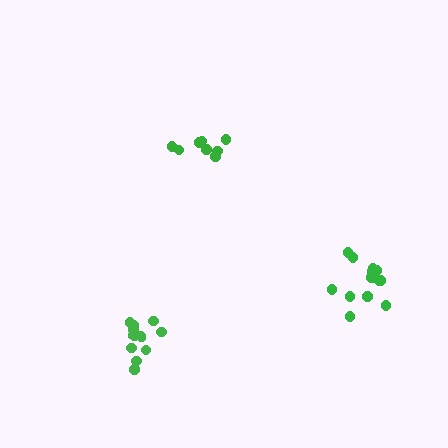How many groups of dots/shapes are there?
There are 3 groups.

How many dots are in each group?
Group 1: 13 dots, Group 2: 11 dots, Group 3: 8 dots (32 total).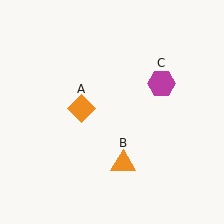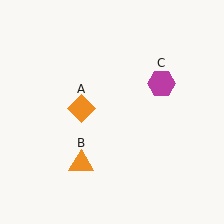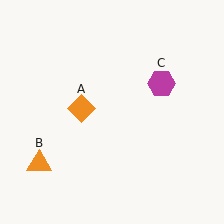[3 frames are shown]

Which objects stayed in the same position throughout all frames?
Orange diamond (object A) and magenta hexagon (object C) remained stationary.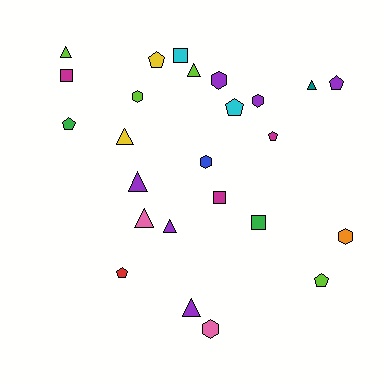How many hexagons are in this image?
There are 6 hexagons.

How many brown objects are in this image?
There are no brown objects.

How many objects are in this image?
There are 25 objects.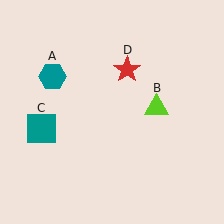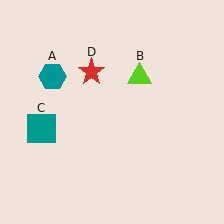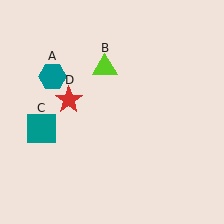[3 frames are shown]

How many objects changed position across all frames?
2 objects changed position: lime triangle (object B), red star (object D).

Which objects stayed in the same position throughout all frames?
Teal hexagon (object A) and teal square (object C) remained stationary.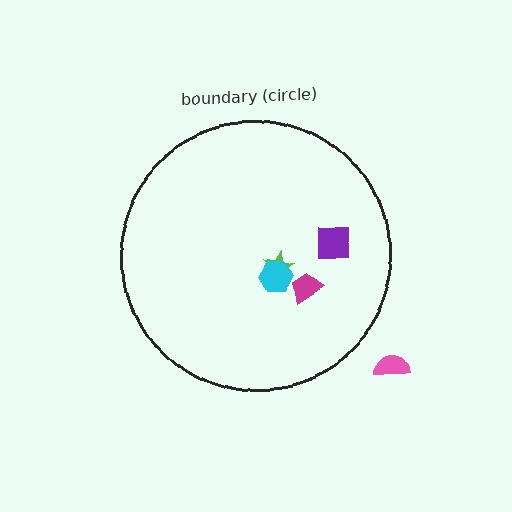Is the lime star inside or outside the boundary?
Inside.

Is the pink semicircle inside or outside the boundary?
Outside.